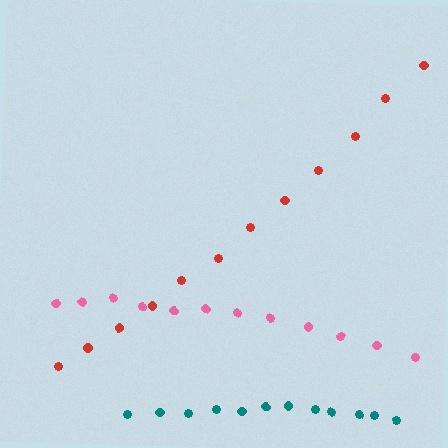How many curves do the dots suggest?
There are 3 distinct paths.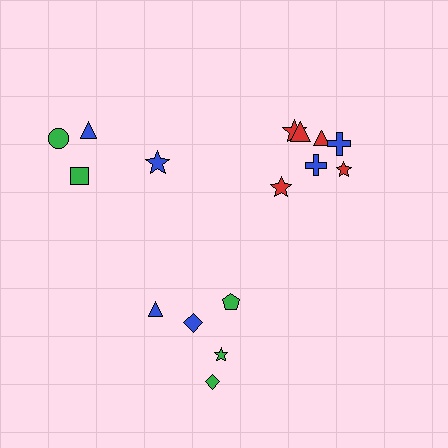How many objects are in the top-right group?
There are 7 objects.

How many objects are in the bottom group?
There are 5 objects.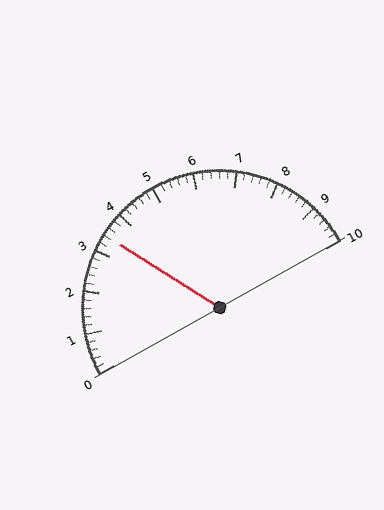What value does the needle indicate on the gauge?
The needle indicates approximately 3.4.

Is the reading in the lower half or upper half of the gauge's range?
The reading is in the lower half of the range (0 to 10).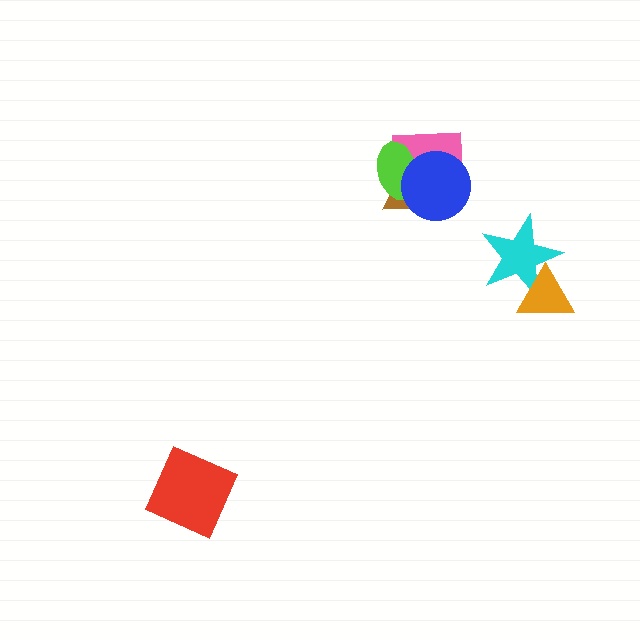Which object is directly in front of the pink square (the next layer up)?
The brown triangle is directly in front of the pink square.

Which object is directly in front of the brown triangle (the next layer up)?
The lime ellipse is directly in front of the brown triangle.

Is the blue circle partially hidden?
No, no other shape covers it.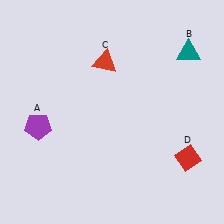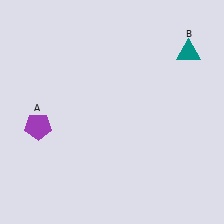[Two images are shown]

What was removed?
The red triangle (C), the red diamond (D) were removed in Image 2.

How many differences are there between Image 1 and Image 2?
There are 2 differences between the two images.